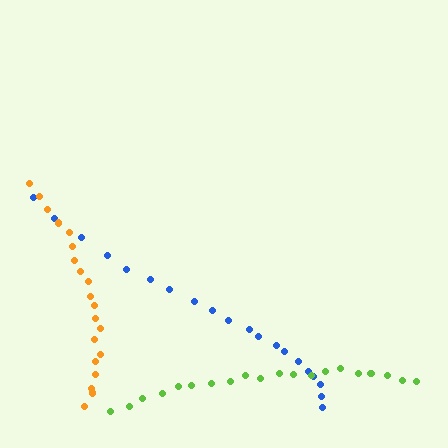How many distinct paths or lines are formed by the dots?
There are 3 distinct paths.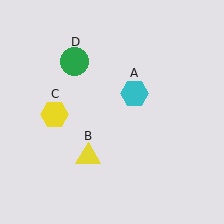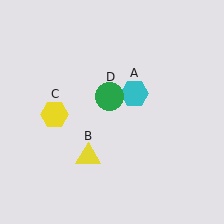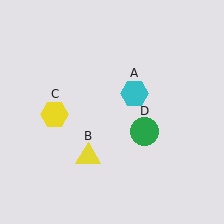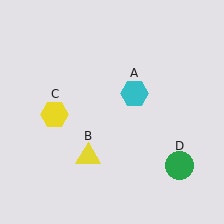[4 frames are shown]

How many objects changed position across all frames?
1 object changed position: green circle (object D).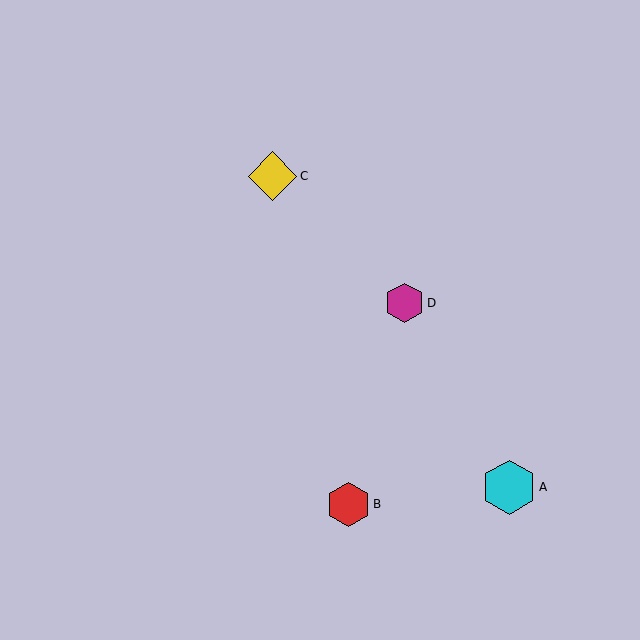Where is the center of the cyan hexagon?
The center of the cyan hexagon is at (509, 487).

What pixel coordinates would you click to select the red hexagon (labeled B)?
Click at (348, 504) to select the red hexagon B.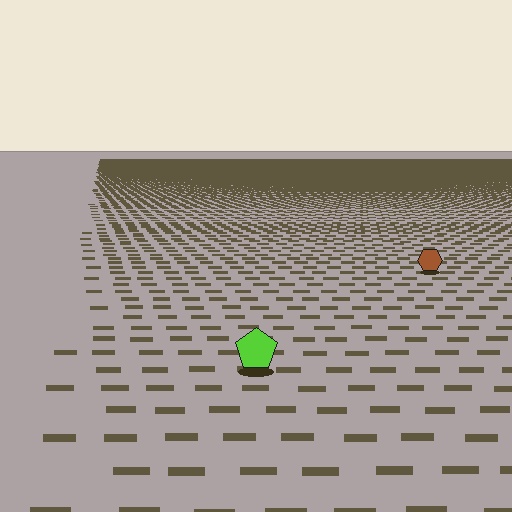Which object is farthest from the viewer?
The brown hexagon is farthest from the viewer. It appears smaller and the ground texture around it is denser.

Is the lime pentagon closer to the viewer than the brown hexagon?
Yes. The lime pentagon is closer — you can tell from the texture gradient: the ground texture is coarser near it.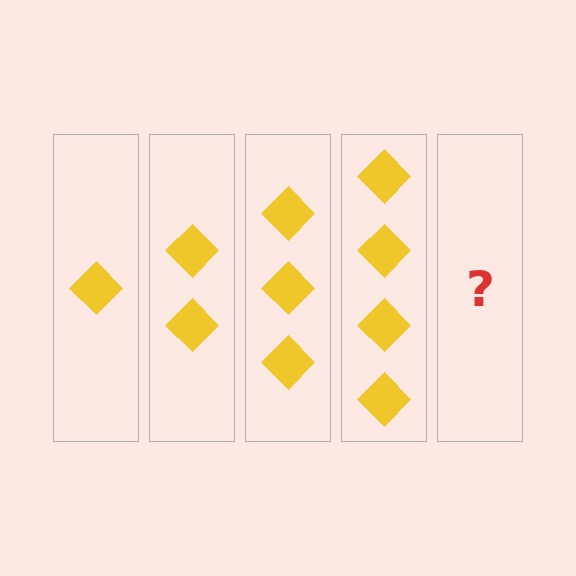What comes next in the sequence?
The next element should be 5 diamonds.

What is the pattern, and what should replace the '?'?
The pattern is that each step adds one more diamond. The '?' should be 5 diamonds.